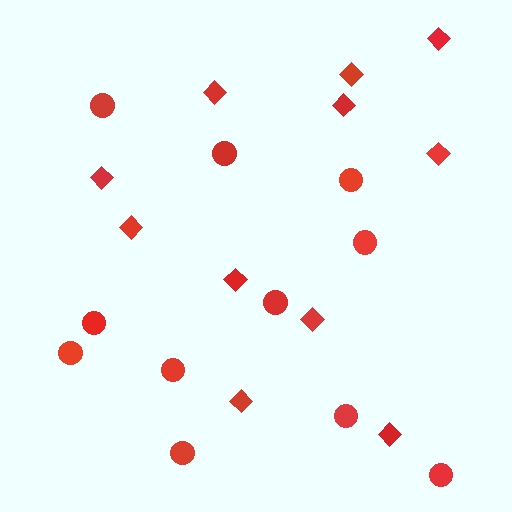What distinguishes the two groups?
There are 2 groups: one group of circles (11) and one group of diamonds (11).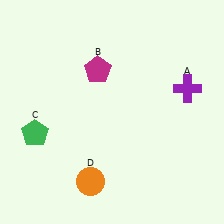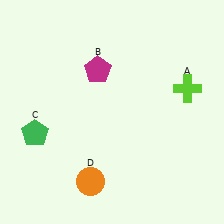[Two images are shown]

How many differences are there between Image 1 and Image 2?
There is 1 difference between the two images.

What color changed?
The cross (A) changed from purple in Image 1 to lime in Image 2.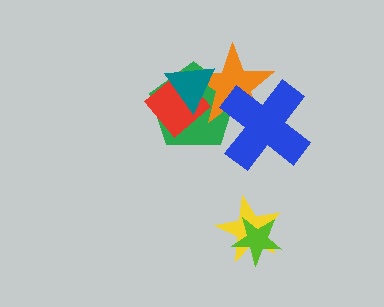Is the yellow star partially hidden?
Yes, it is partially covered by another shape.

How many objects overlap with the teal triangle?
3 objects overlap with the teal triangle.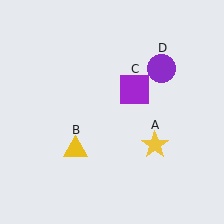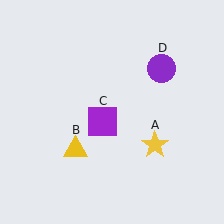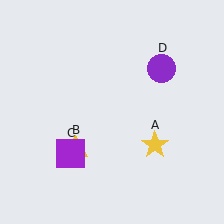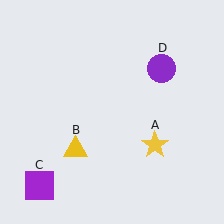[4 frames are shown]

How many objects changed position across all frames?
1 object changed position: purple square (object C).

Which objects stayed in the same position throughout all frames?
Yellow star (object A) and yellow triangle (object B) and purple circle (object D) remained stationary.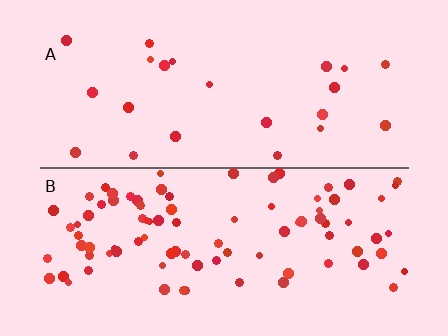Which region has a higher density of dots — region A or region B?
B (the bottom).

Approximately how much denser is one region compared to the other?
Approximately 3.8× — region B over region A.